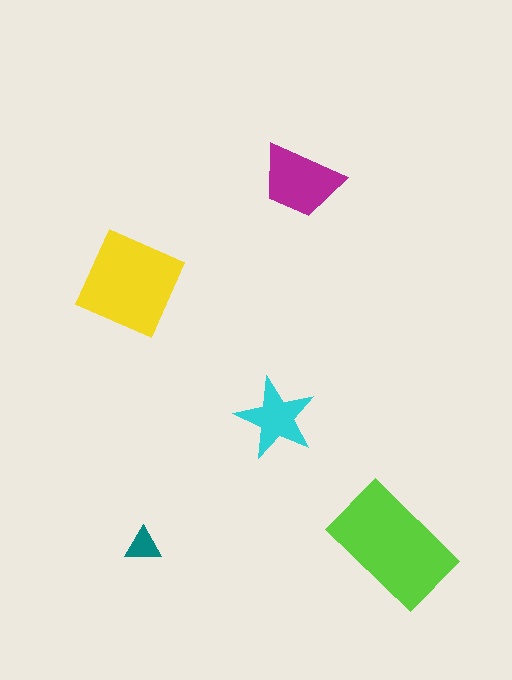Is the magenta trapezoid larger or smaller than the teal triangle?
Larger.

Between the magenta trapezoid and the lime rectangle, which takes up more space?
The lime rectangle.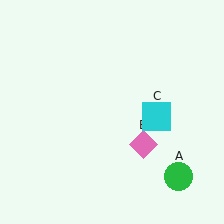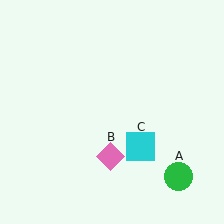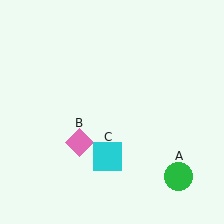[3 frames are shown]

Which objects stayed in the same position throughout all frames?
Green circle (object A) remained stationary.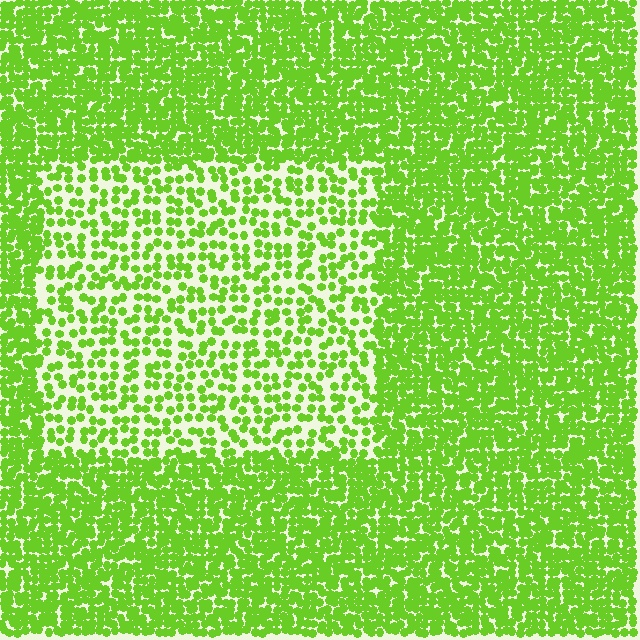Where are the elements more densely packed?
The elements are more densely packed outside the rectangle boundary.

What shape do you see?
I see a rectangle.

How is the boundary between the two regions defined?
The boundary is defined by a change in element density (approximately 2.2x ratio). All elements are the same color, size, and shape.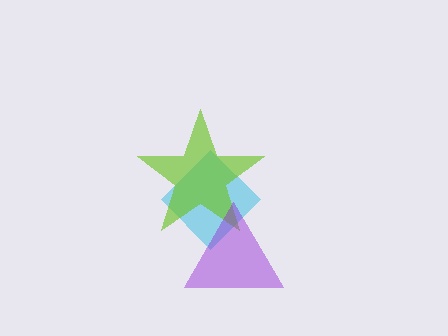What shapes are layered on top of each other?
The layered shapes are: a cyan diamond, a lime star, a purple triangle.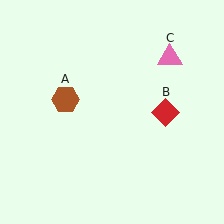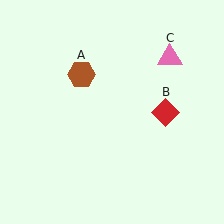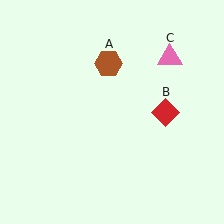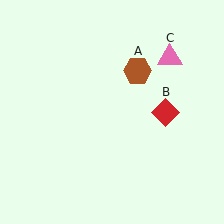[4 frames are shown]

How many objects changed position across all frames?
1 object changed position: brown hexagon (object A).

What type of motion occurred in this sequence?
The brown hexagon (object A) rotated clockwise around the center of the scene.